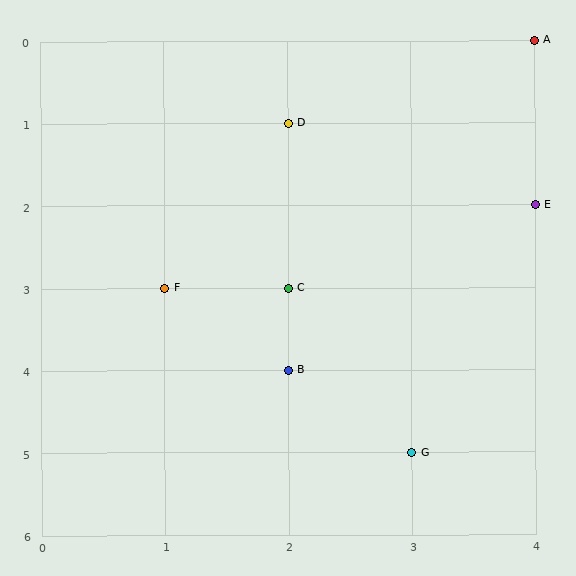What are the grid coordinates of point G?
Point G is at grid coordinates (3, 5).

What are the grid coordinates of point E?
Point E is at grid coordinates (4, 2).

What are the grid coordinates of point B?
Point B is at grid coordinates (2, 4).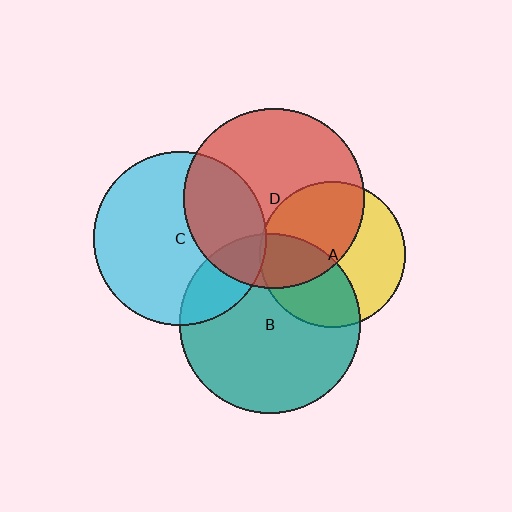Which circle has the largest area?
Circle B (teal).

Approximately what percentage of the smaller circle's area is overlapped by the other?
Approximately 40%.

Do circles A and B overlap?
Yes.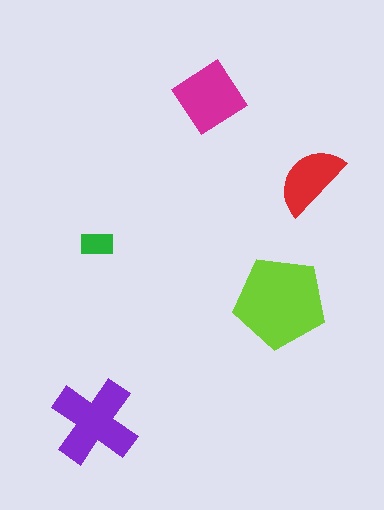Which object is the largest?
The lime pentagon.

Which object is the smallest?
The green rectangle.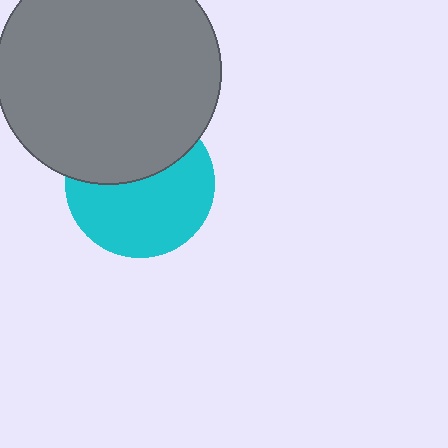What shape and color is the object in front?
The object in front is a gray circle.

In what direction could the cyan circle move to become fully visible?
The cyan circle could move down. That would shift it out from behind the gray circle entirely.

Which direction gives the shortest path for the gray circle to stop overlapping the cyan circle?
Moving up gives the shortest separation.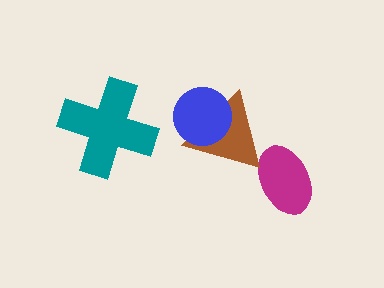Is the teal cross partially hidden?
No, no other shape covers it.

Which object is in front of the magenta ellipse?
The brown triangle is in front of the magenta ellipse.